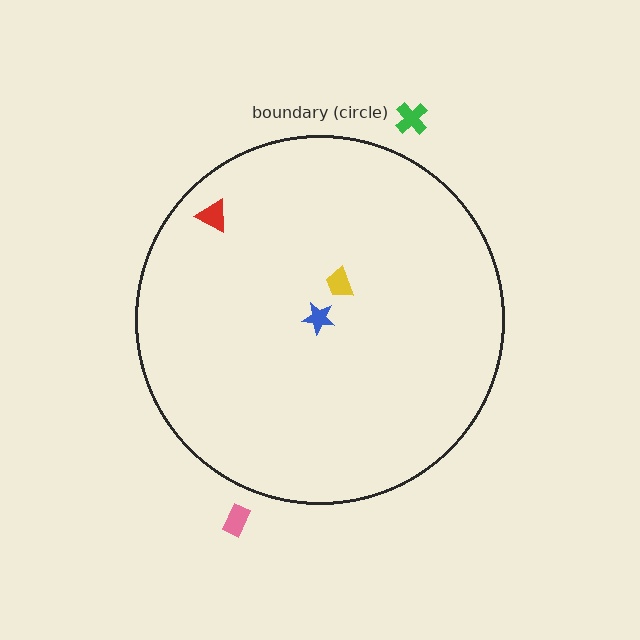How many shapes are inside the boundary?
3 inside, 2 outside.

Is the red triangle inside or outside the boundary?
Inside.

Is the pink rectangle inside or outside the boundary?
Outside.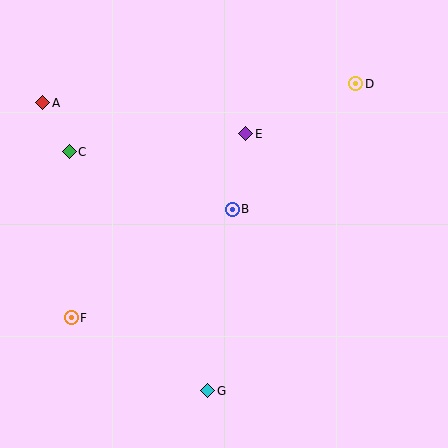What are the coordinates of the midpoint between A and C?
The midpoint between A and C is at (56, 127).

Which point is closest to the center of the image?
Point B at (232, 209) is closest to the center.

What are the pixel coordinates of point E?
Point E is at (246, 134).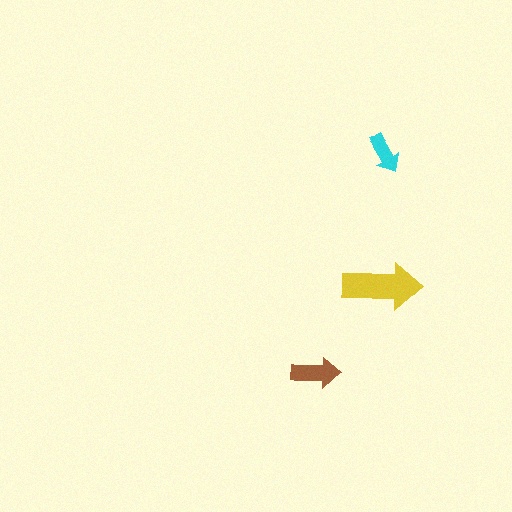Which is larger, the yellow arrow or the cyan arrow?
The yellow one.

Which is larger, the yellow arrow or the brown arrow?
The yellow one.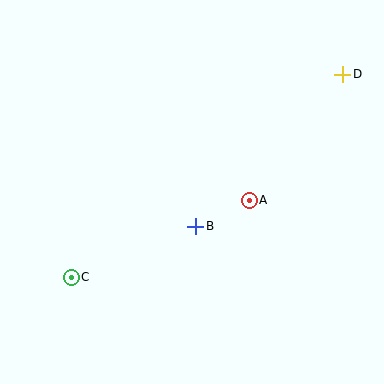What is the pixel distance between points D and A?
The distance between D and A is 157 pixels.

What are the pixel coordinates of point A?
Point A is at (249, 200).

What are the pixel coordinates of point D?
Point D is at (343, 74).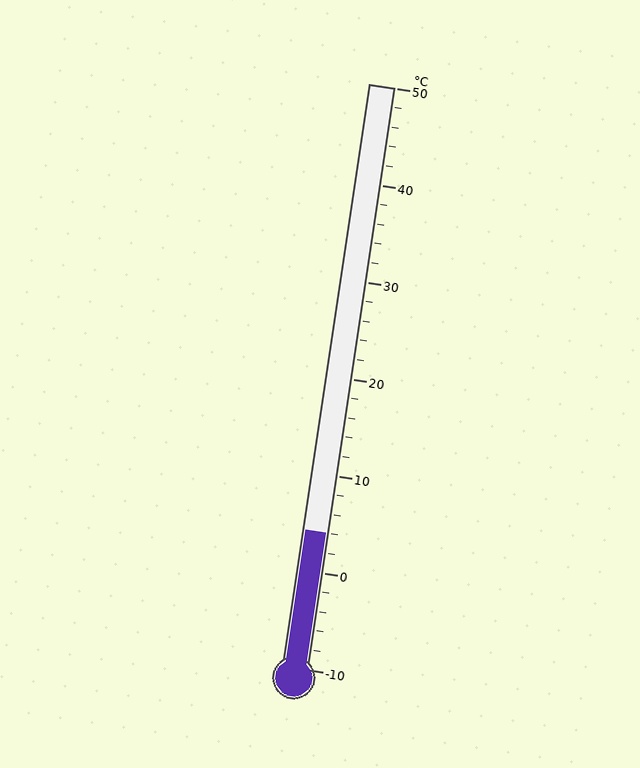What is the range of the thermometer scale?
The thermometer scale ranges from -10°C to 50°C.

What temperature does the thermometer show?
The thermometer shows approximately 4°C.